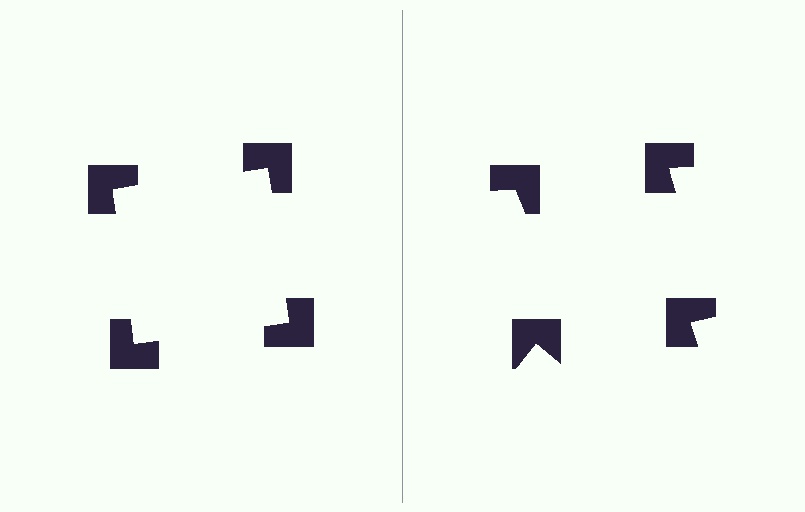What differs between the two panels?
The notched squares are positioned identically on both sides; only the wedge orientations differ. On the left they align to a square; on the right they are misaligned.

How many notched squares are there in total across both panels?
8 — 4 on each side.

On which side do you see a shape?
An illusory square appears on the left side. On the right side the wedge cuts are rotated, so no coherent shape forms.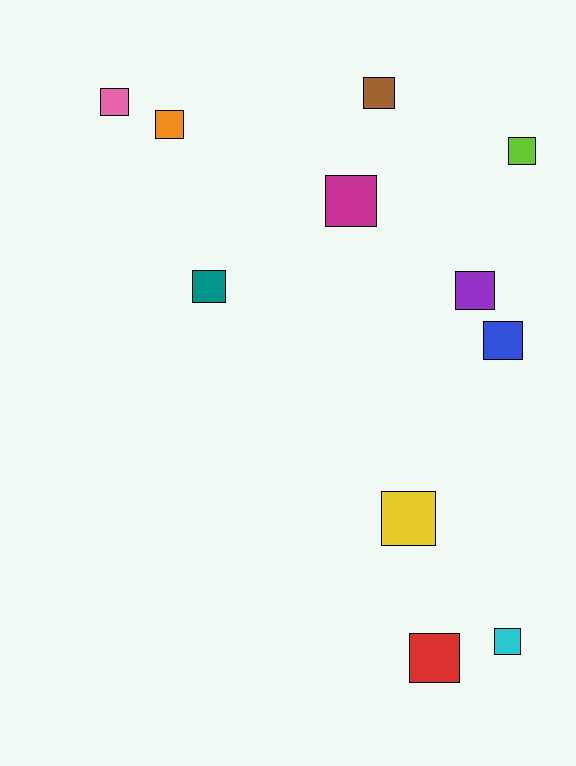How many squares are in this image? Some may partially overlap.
There are 11 squares.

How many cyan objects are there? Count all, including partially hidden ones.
There is 1 cyan object.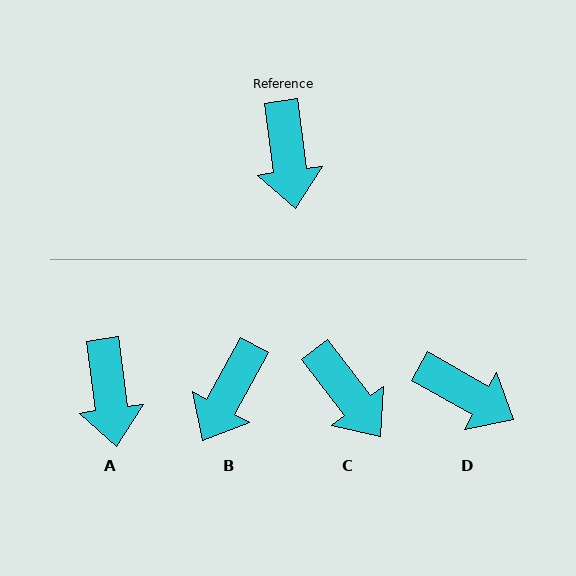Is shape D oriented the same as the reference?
No, it is off by about 53 degrees.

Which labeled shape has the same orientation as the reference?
A.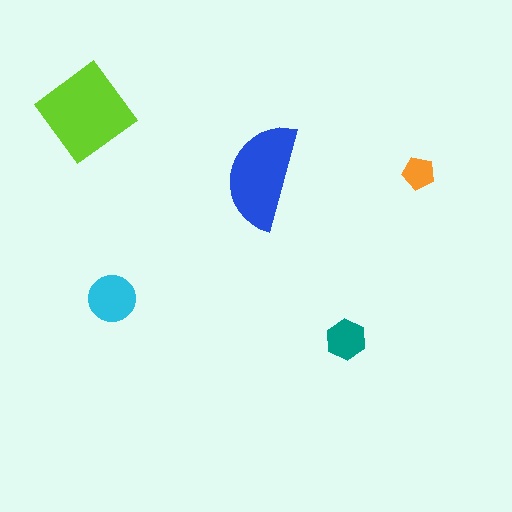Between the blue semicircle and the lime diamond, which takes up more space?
The lime diamond.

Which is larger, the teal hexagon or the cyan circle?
The cyan circle.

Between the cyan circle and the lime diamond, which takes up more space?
The lime diamond.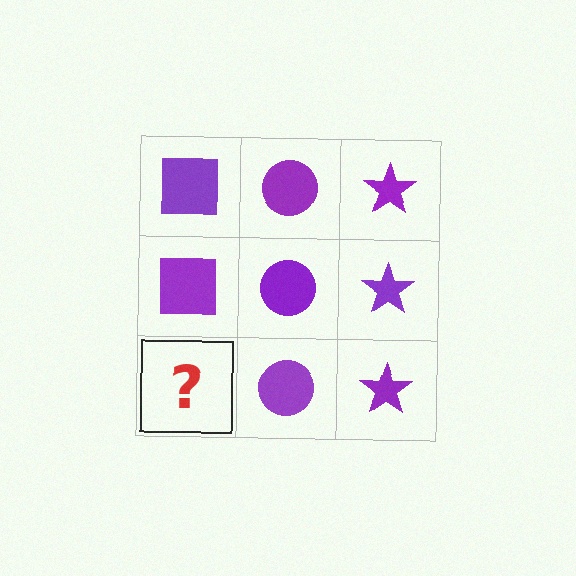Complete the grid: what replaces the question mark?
The question mark should be replaced with a purple square.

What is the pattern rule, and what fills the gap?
The rule is that each column has a consistent shape. The gap should be filled with a purple square.